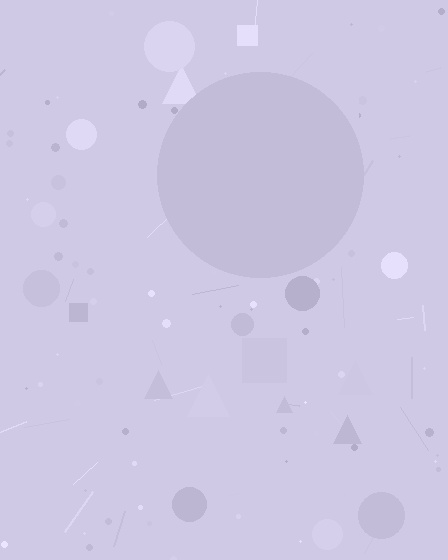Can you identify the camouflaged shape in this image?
The camouflaged shape is a circle.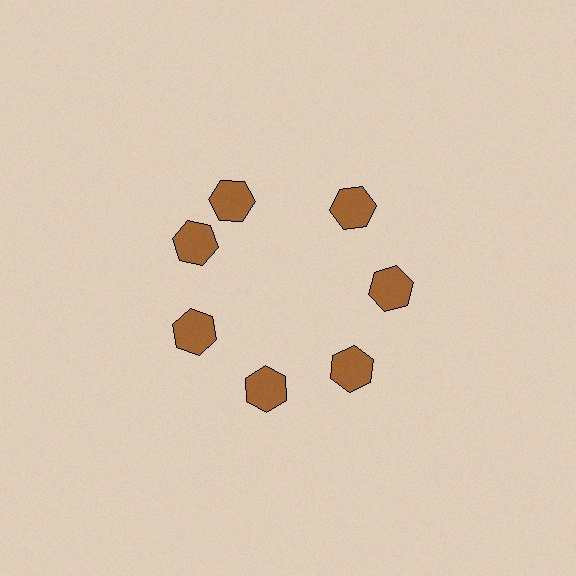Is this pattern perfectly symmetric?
No. The 7 brown hexagons are arranged in a ring, but one element near the 12 o'clock position is rotated out of alignment along the ring, breaking the 7-fold rotational symmetry.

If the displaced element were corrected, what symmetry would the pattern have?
It would have 7-fold rotational symmetry — the pattern would map onto itself every 51 degrees.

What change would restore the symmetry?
The symmetry would be restored by rotating it back into even spacing with its neighbors so that all 7 hexagons sit at equal angles and equal distance from the center.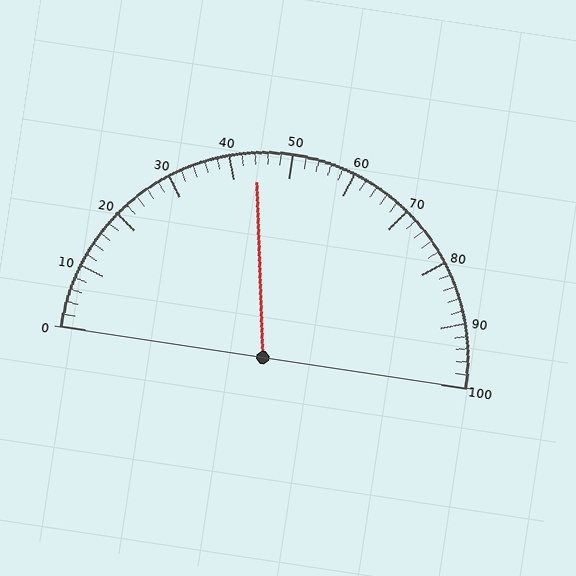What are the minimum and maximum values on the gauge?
The gauge ranges from 0 to 100.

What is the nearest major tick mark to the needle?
The nearest major tick mark is 40.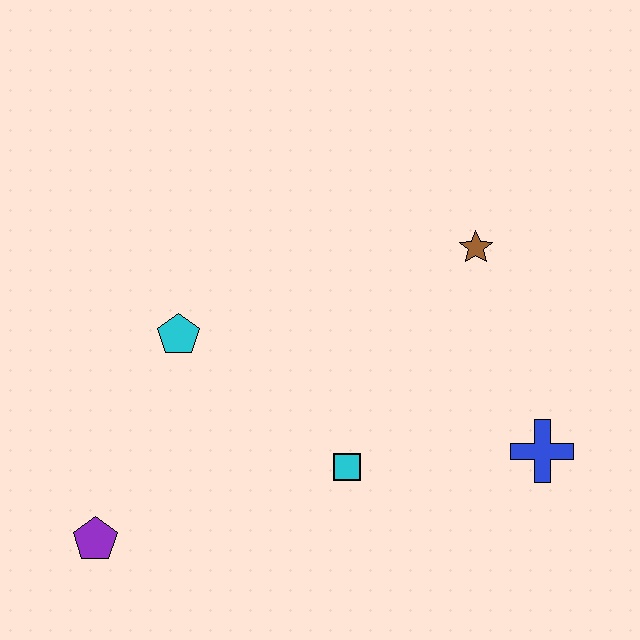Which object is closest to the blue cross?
The cyan square is closest to the blue cross.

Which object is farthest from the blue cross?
The purple pentagon is farthest from the blue cross.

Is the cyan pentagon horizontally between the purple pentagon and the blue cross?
Yes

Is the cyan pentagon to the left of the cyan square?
Yes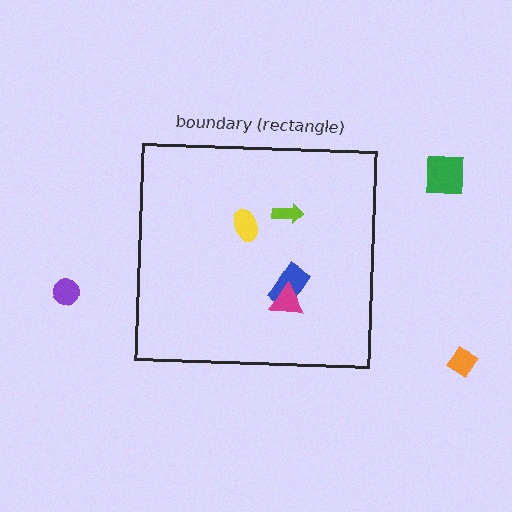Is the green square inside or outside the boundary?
Outside.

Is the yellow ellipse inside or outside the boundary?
Inside.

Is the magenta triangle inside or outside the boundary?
Inside.